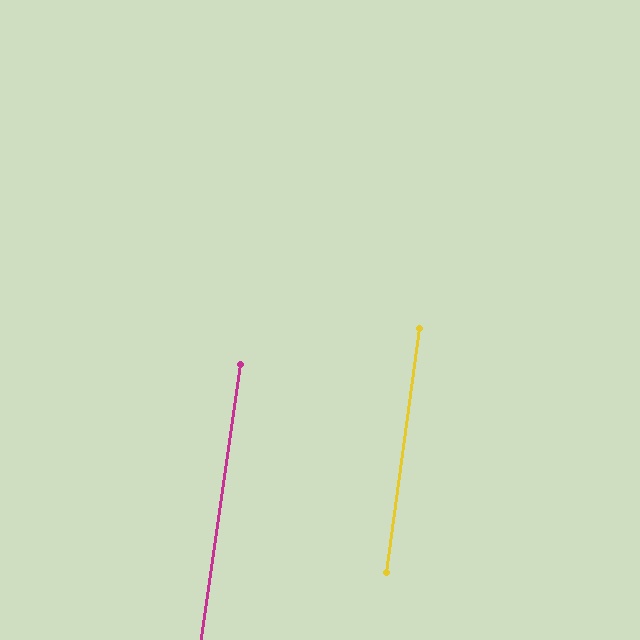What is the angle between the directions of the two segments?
Approximately 0 degrees.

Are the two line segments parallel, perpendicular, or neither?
Parallel — their directions differ by only 0.3°.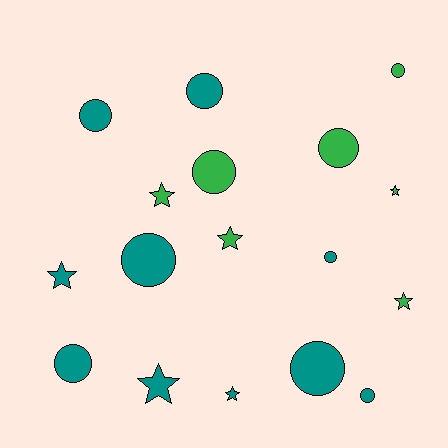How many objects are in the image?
There are 17 objects.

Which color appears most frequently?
Teal, with 10 objects.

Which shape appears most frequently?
Circle, with 10 objects.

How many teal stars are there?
There are 3 teal stars.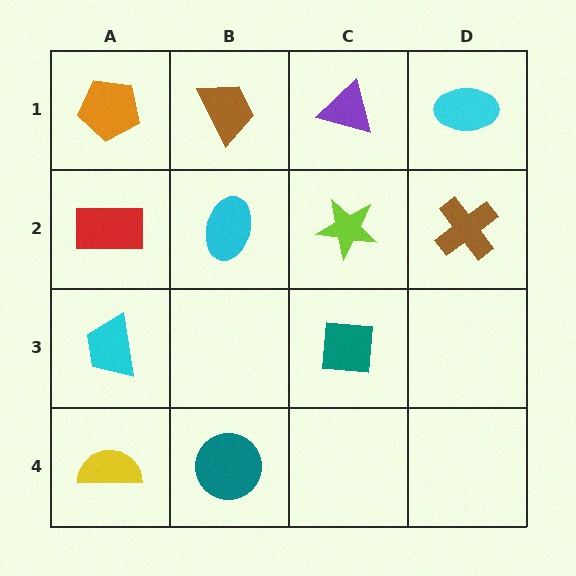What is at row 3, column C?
A teal square.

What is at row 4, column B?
A teal circle.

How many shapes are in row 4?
2 shapes.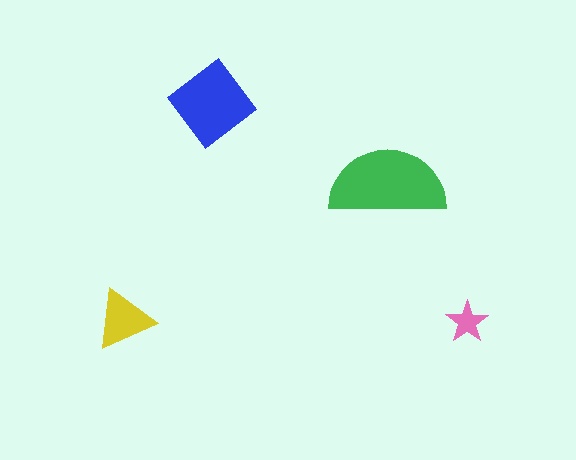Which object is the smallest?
The pink star.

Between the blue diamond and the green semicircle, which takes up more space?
The green semicircle.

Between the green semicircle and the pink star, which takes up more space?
The green semicircle.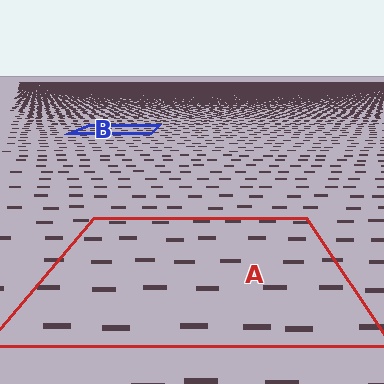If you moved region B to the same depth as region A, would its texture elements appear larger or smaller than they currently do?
They would appear larger. At a closer depth, the same texture elements are projected at a bigger on-screen size.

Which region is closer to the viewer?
Region A is closer. The texture elements there are larger and more spread out.